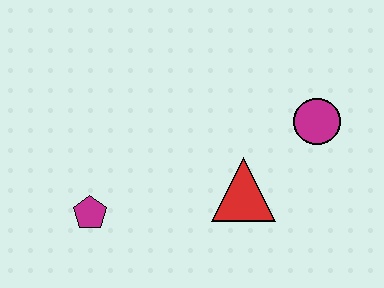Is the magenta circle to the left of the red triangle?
No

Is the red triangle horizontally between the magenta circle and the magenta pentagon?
Yes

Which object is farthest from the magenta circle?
The magenta pentagon is farthest from the magenta circle.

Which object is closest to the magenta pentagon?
The red triangle is closest to the magenta pentagon.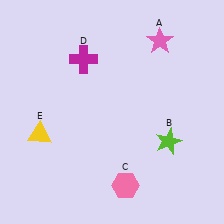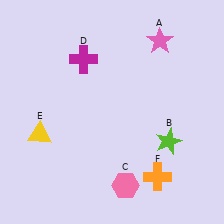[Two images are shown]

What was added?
An orange cross (F) was added in Image 2.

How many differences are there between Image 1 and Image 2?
There is 1 difference between the two images.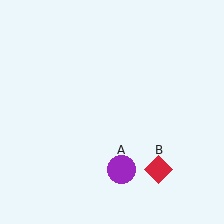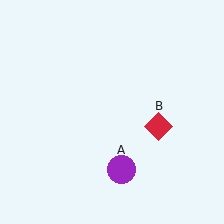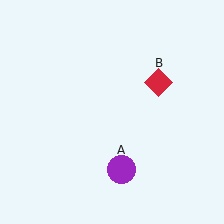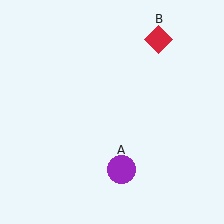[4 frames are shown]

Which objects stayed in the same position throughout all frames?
Purple circle (object A) remained stationary.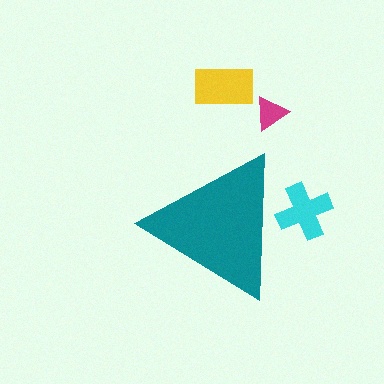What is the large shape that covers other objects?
A teal triangle.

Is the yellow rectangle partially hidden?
No, the yellow rectangle is fully visible.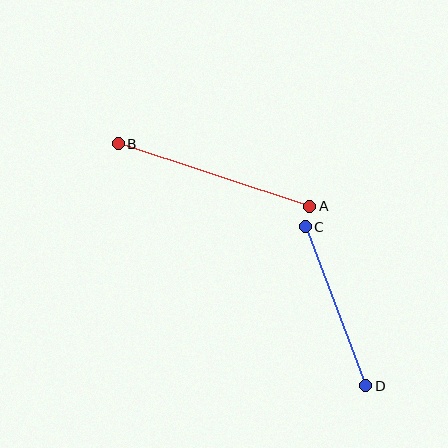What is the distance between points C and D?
The distance is approximately 170 pixels.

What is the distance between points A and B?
The distance is approximately 201 pixels.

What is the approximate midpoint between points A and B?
The midpoint is at approximately (214, 175) pixels.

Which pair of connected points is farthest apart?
Points A and B are farthest apart.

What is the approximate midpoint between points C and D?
The midpoint is at approximately (336, 306) pixels.